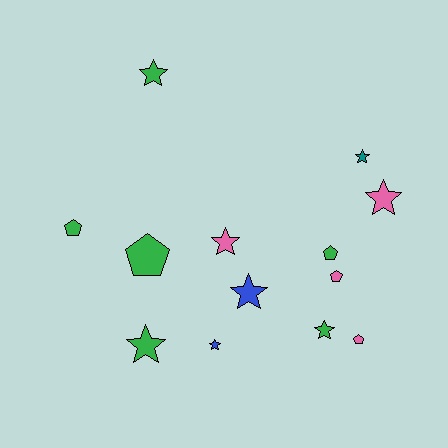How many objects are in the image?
There are 13 objects.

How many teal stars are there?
There is 1 teal star.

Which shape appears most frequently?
Star, with 8 objects.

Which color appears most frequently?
Green, with 6 objects.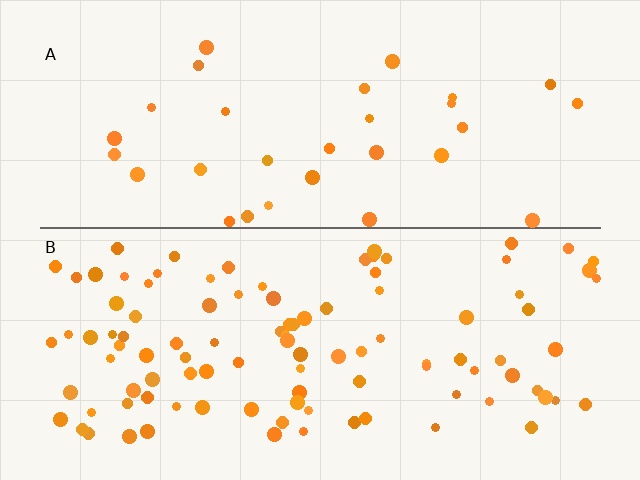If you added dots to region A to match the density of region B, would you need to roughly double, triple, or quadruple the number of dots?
Approximately triple.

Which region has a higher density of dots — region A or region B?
B (the bottom).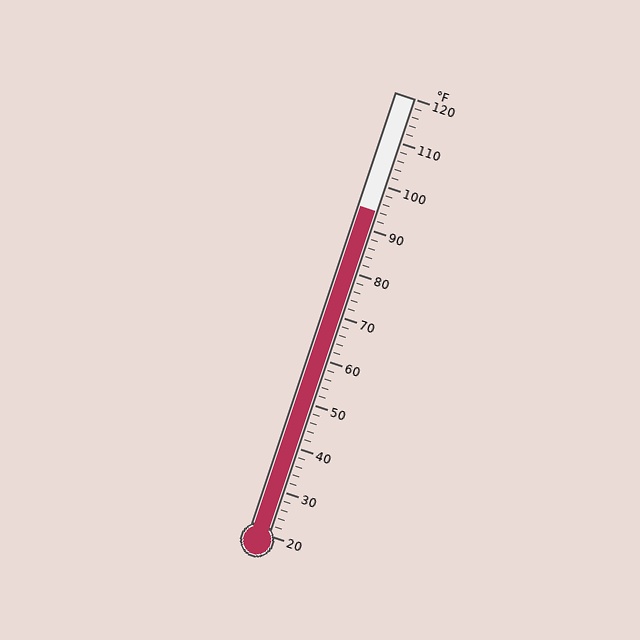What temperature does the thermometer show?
The thermometer shows approximately 94°F.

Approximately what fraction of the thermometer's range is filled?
The thermometer is filled to approximately 75% of its range.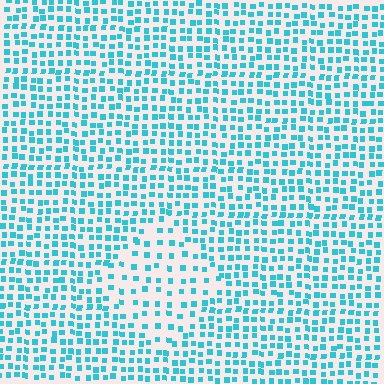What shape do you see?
I see a diamond.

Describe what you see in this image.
The image contains small cyan elements arranged at two different densities. A diamond-shaped region is visible where the elements are less densely packed than the surrounding area.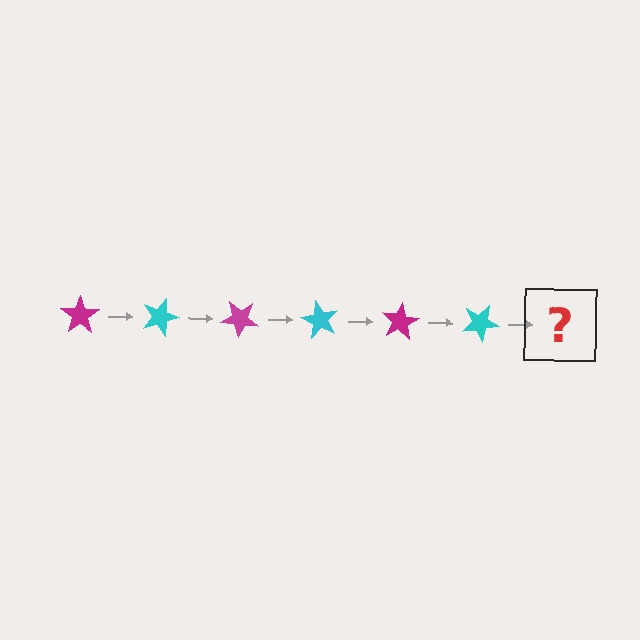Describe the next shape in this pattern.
It should be a magenta star, rotated 120 degrees from the start.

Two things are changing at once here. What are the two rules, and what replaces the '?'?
The two rules are that it rotates 20 degrees each step and the color cycles through magenta and cyan. The '?' should be a magenta star, rotated 120 degrees from the start.